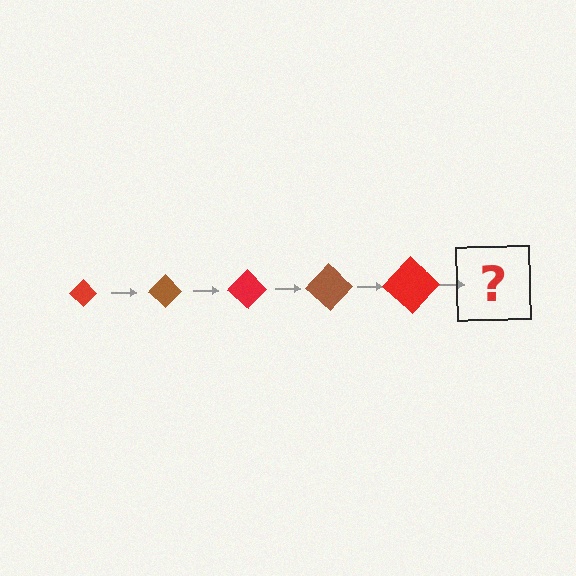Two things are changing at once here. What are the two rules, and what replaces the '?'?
The two rules are that the diamond grows larger each step and the color cycles through red and brown. The '?' should be a brown diamond, larger than the previous one.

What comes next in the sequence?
The next element should be a brown diamond, larger than the previous one.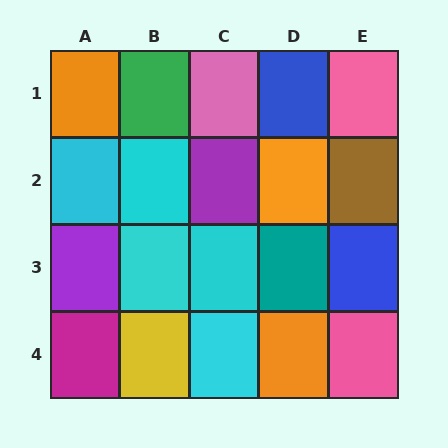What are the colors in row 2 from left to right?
Cyan, cyan, purple, orange, brown.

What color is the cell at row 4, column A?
Magenta.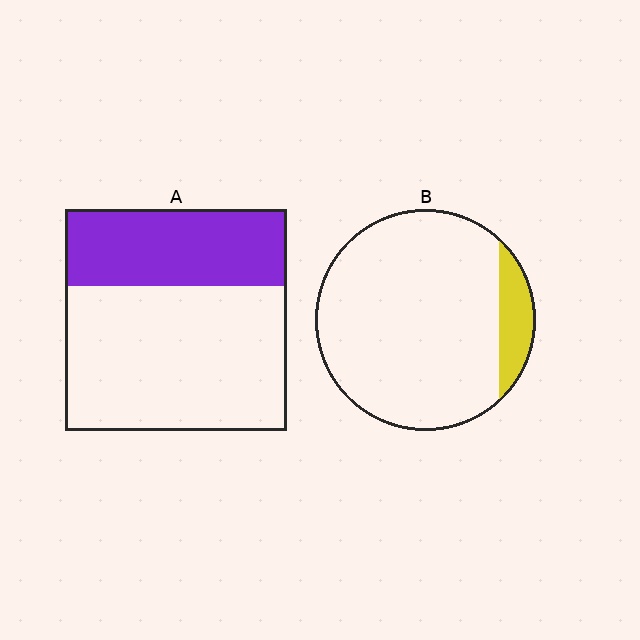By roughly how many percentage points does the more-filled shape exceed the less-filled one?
By roughly 25 percentage points (A over B).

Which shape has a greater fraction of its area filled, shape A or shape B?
Shape A.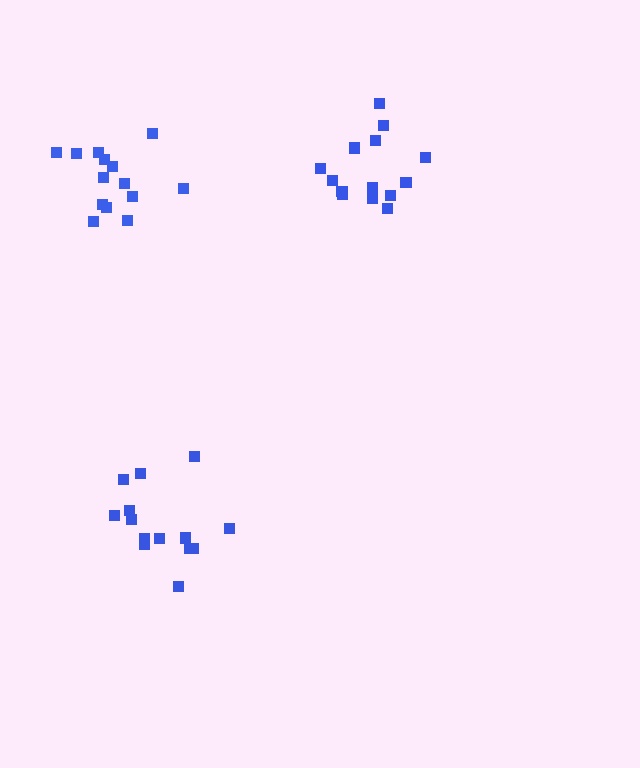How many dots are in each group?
Group 1: 14 dots, Group 2: 14 dots, Group 3: 14 dots (42 total).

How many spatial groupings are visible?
There are 3 spatial groupings.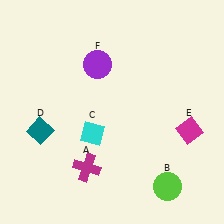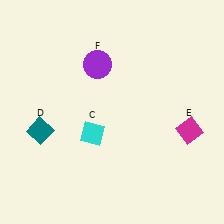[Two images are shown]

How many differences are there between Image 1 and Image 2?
There are 2 differences between the two images.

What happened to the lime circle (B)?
The lime circle (B) was removed in Image 2. It was in the bottom-right area of Image 1.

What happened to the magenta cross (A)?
The magenta cross (A) was removed in Image 2. It was in the bottom-left area of Image 1.